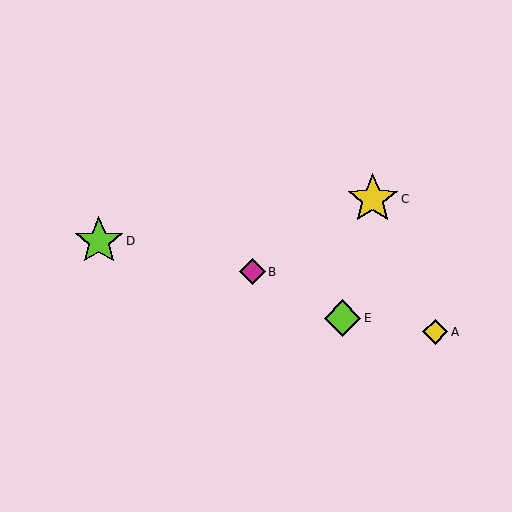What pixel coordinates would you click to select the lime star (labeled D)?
Click at (99, 241) to select the lime star D.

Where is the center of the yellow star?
The center of the yellow star is at (373, 199).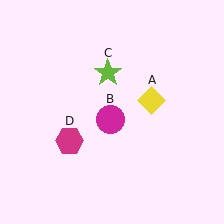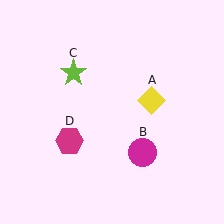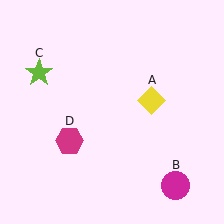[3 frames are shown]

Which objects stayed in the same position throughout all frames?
Yellow diamond (object A) and magenta hexagon (object D) remained stationary.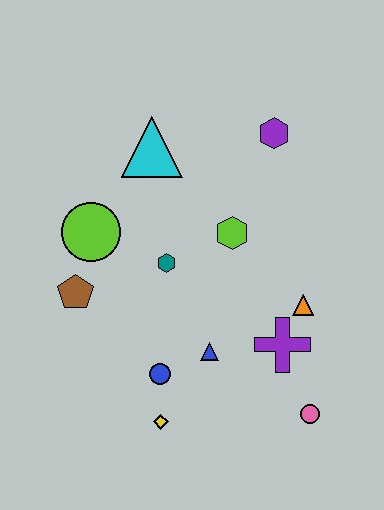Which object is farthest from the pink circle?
The cyan triangle is farthest from the pink circle.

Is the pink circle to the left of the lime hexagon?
No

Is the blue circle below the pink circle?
No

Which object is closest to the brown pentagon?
The lime circle is closest to the brown pentagon.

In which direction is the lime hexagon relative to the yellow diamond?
The lime hexagon is above the yellow diamond.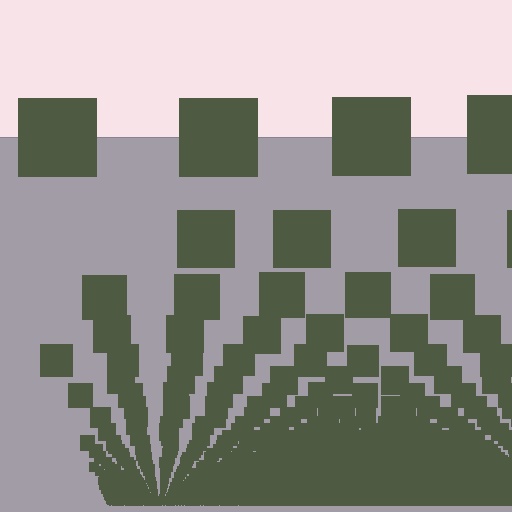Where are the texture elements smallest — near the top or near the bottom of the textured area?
Near the bottom.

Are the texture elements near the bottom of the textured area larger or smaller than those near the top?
Smaller. The gradient is inverted — elements near the bottom are smaller and denser.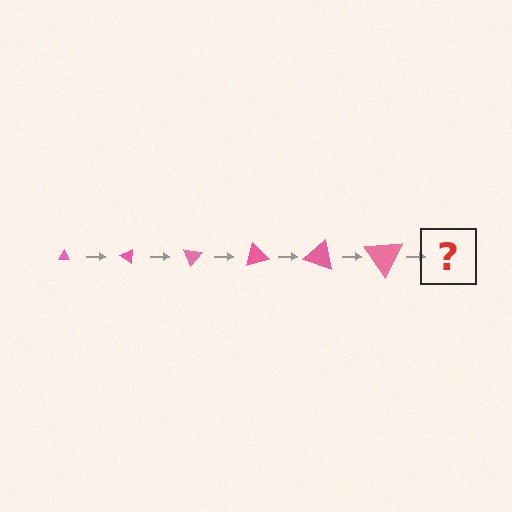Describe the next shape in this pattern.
It should be a triangle, larger than the previous one and rotated 210 degrees from the start.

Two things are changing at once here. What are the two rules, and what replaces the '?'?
The two rules are that the triangle grows larger each step and it rotates 35 degrees each step. The '?' should be a triangle, larger than the previous one and rotated 210 degrees from the start.